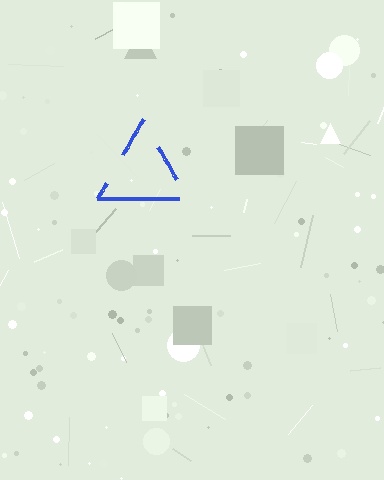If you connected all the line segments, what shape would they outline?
They would outline a triangle.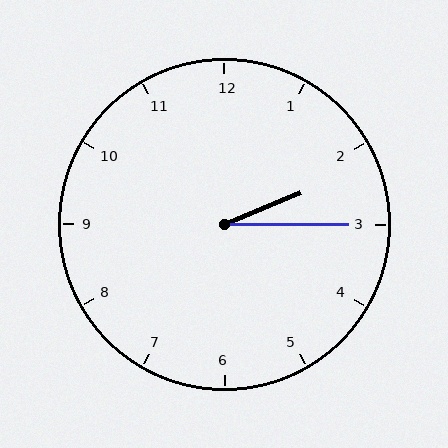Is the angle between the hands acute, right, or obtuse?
It is acute.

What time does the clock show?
2:15.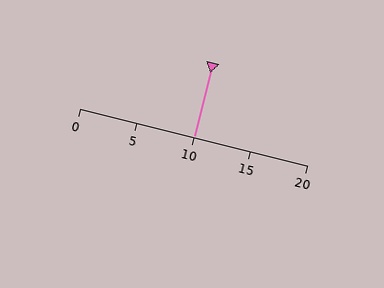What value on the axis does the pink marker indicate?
The marker indicates approximately 10.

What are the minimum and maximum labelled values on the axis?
The axis runs from 0 to 20.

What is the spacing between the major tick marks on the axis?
The major ticks are spaced 5 apart.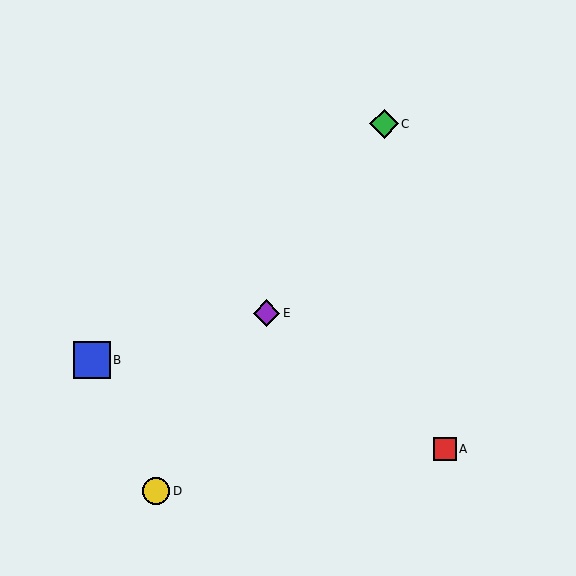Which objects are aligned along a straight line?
Objects C, D, E are aligned along a straight line.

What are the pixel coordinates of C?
Object C is at (384, 124).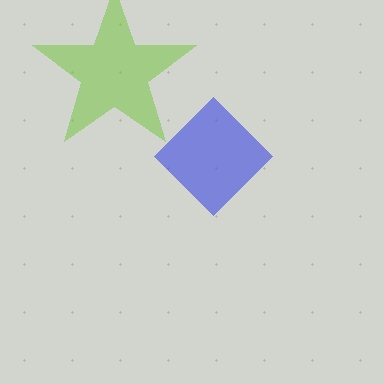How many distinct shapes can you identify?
There are 2 distinct shapes: a lime star, a blue diamond.